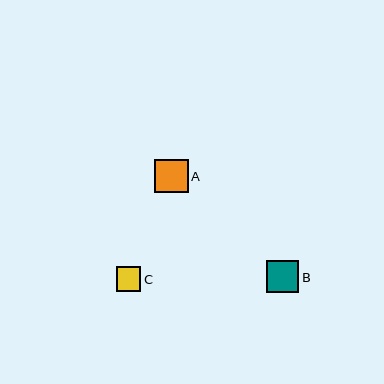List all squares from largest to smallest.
From largest to smallest: A, B, C.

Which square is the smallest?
Square C is the smallest with a size of approximately 25 pixels.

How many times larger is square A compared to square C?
Square A is approximately 1.4 times the size of square C.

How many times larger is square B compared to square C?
Square B is approximately 1.3 times the size of square C.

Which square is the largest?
Square A is the largest with a size of approximately 34 pixels.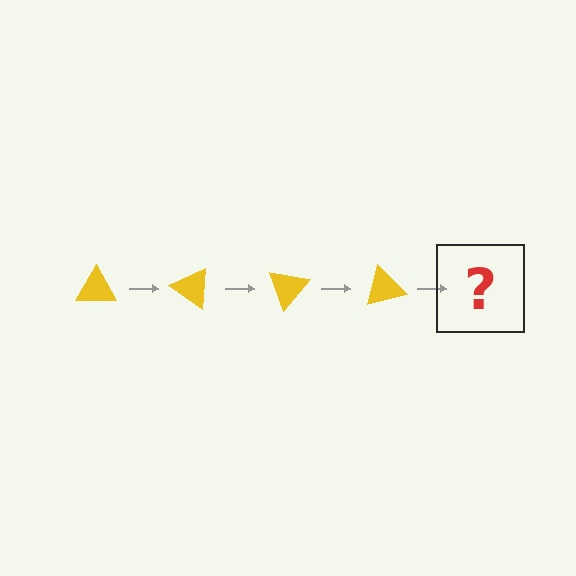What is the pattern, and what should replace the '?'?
The pattern is that the triangle rotates 35 degrees each step. The '?' should be a yellow triangle rotated 140 degrees.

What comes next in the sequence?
The next element should be a yellow triangle rotated 140 degrees.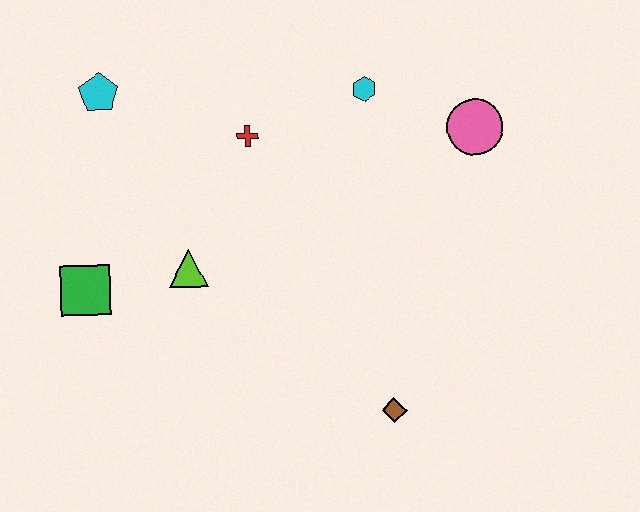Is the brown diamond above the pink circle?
No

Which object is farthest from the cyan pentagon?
The brown diamond is farthest from the cyan pentagon.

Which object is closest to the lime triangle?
The green square is closest to the lime triangle.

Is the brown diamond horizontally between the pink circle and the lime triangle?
Yes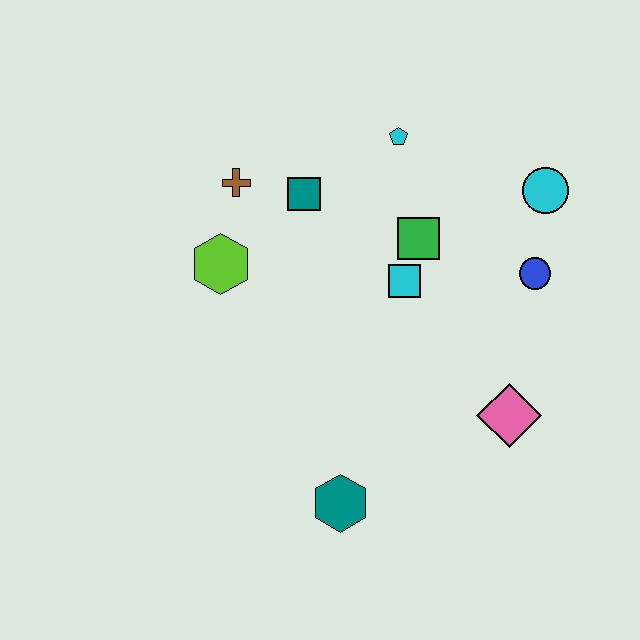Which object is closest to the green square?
The cyan square is closest to the green square.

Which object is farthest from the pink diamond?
The brown cross is farthest from the pink diamond.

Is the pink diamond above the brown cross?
No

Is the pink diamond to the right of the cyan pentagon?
Yes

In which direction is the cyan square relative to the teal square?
The cyan square is to the right of the teal square.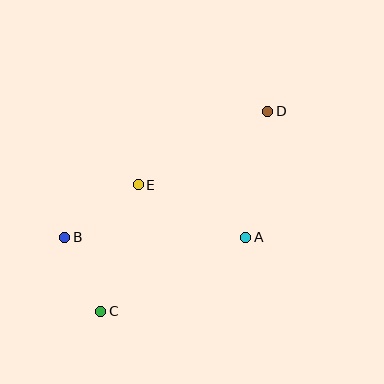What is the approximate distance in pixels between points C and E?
The distance between C and E is approximately 132 pixels.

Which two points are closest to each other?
Points B and C are closest to each other.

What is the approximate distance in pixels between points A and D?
The distance between A and D is approximately 128 pixels.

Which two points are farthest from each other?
Points C and D are farthest from each other.